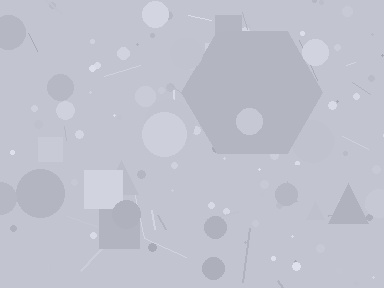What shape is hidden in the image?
A hexagon is hidden in the image.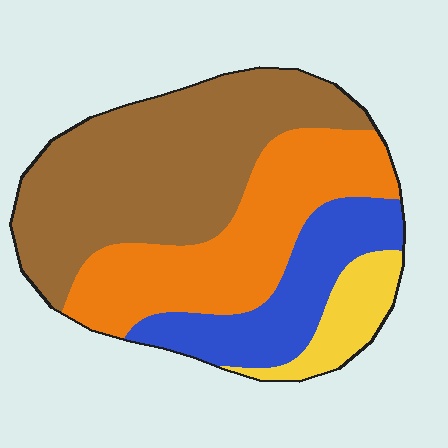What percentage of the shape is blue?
Blue takes up about one sixth (1/6) of the shape.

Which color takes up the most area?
Brown, at roughly 45%.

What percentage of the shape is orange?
Orange takes up about one third (1/3) of the shape.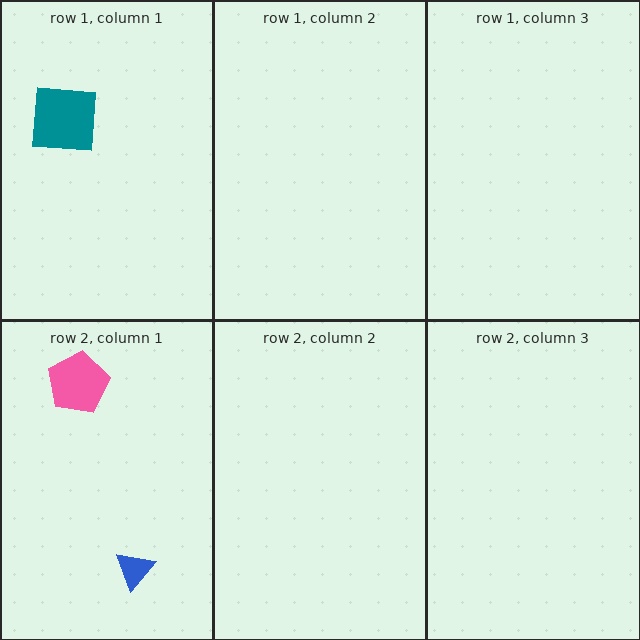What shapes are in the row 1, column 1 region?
The teal square.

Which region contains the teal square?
The row 1, column 1 region.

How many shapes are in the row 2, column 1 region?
2.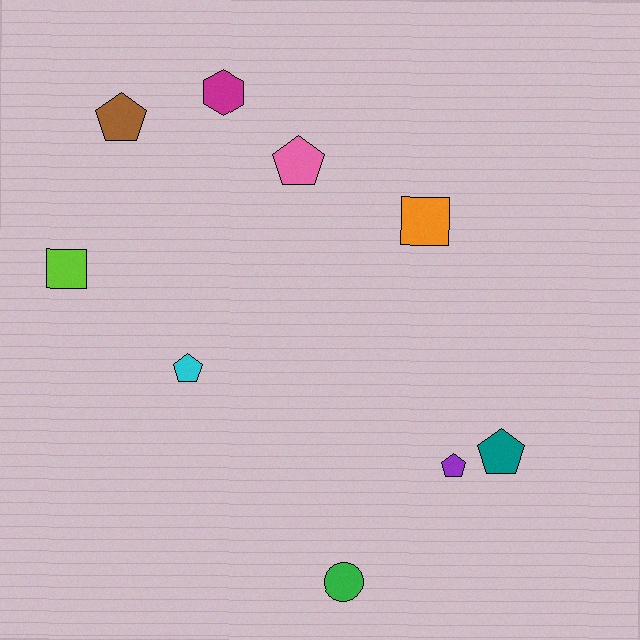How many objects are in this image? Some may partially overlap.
There are 9 objects.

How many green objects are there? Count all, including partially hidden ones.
There is 1 green object.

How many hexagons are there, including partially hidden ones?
There is 1 hexagon.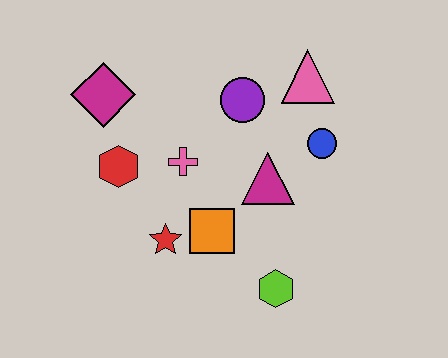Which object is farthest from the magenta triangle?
The magenta diamond is farthest from the magenta triangle.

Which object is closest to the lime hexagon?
The orange square is closest to the lime hexagon.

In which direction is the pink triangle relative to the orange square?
The pink triangle is above the orange square.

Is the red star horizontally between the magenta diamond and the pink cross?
Yes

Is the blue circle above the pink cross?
Yes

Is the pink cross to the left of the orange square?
Yes